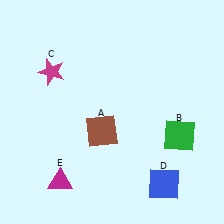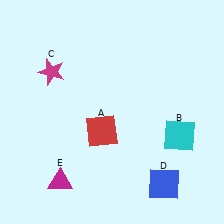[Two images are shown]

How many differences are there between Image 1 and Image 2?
There are 2 differences between the two images.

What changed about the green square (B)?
In Image 1, B is green. In Image 2, it changed to cyan.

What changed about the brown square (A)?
In Image 1, A is brown. In Image 2, it changed to red.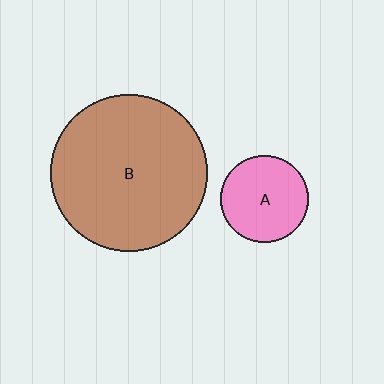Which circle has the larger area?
Circle B (brown).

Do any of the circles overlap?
No, none of the circles overlap.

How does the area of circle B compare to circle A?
Approximately 3.3 times.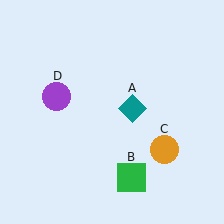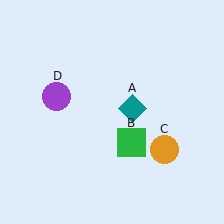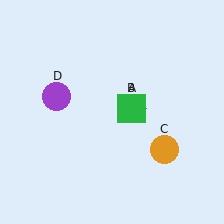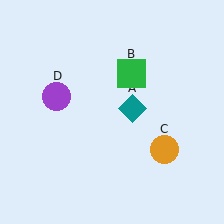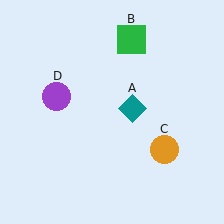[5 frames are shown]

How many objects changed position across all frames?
1 object changed position: green square (object B).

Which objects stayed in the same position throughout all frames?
Teal diamond (object A) and orange circle (object C) and purple circle (object D) remained stationary.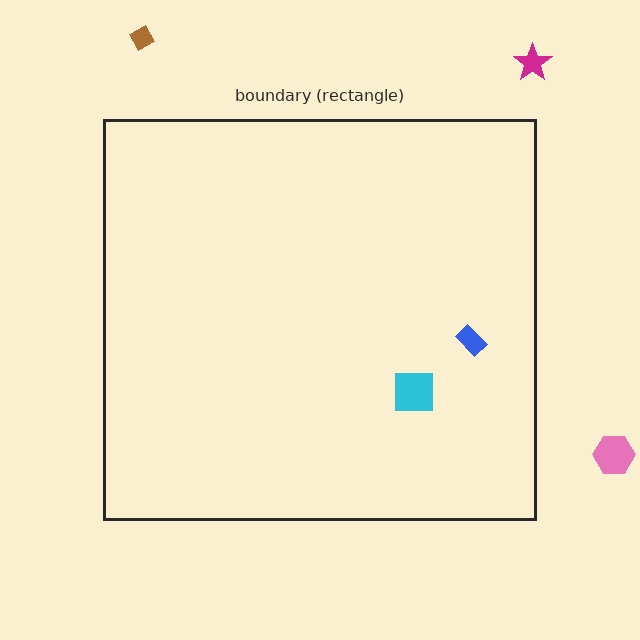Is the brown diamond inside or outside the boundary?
Outside.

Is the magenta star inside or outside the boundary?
Outside.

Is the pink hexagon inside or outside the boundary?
Outside.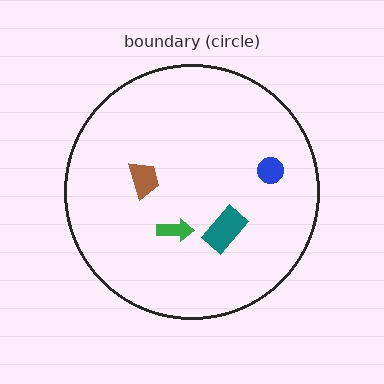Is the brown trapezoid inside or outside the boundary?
Inside.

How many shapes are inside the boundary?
4 inside, 0 outside.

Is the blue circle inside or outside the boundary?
Inside.